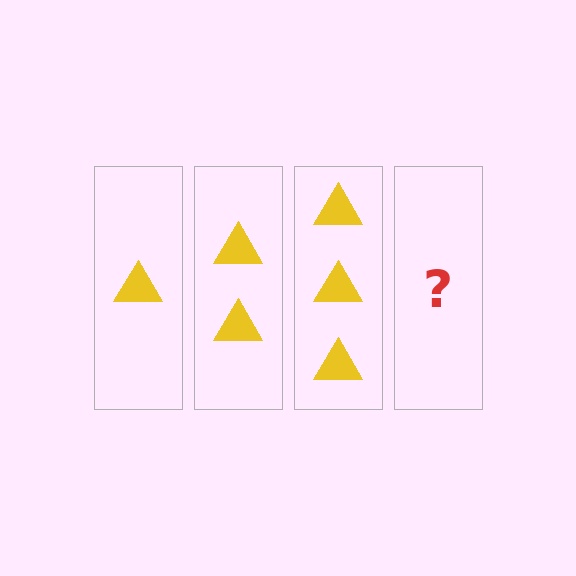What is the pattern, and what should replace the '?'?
The pattern is that each step adds one more triangle. The '?' should be 4 triangles.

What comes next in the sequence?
The next element should be 4 triangles.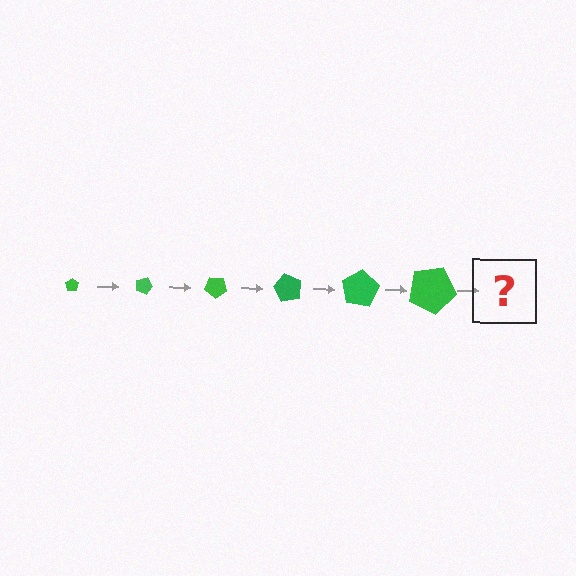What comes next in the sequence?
The next element should be a pentagon, larger than the previous one and rotated 120 degrees from the start.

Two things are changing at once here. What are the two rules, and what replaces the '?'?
The two rules are that the pentagon grows larger each step and it rotates 20 degrees each step. The '?' should be a pentagon, larger than the previous one and rotated 120 degrees from the start.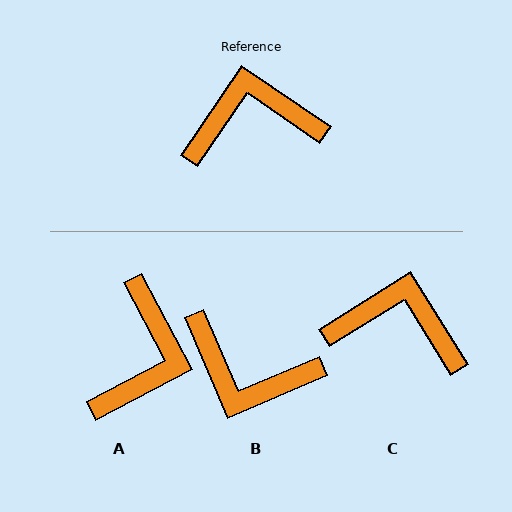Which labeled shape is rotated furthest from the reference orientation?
B, about 147 degrees away.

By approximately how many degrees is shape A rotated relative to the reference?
Approximately 118 degrees clockwise.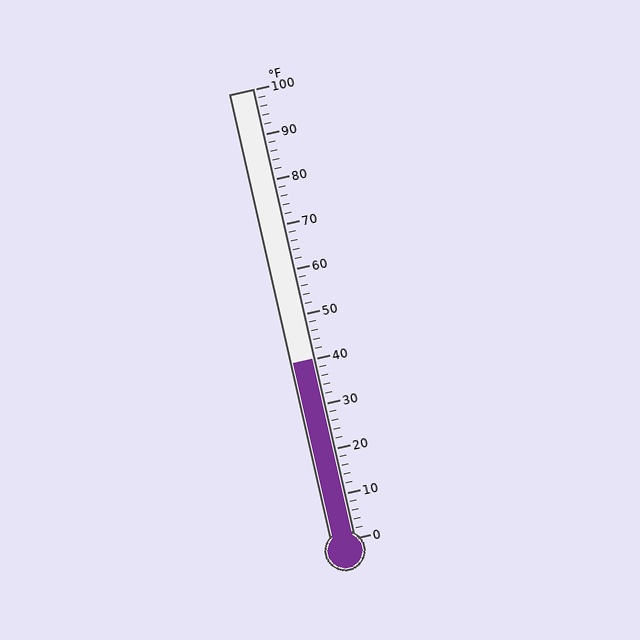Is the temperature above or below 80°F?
The temperature is below 80°F.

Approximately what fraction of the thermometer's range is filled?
The thermometer is filled to approximately 40% of its range.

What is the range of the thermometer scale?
The thermometer scale ranges from 0°F to 100°F.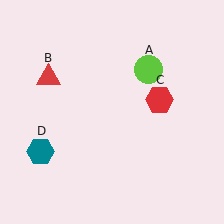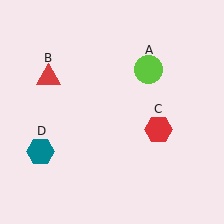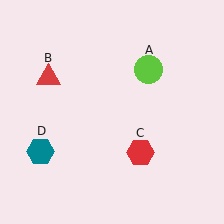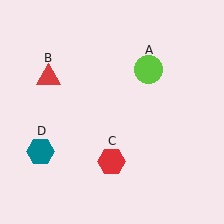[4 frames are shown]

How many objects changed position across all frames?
1 object changed position: red hexagon (object C).